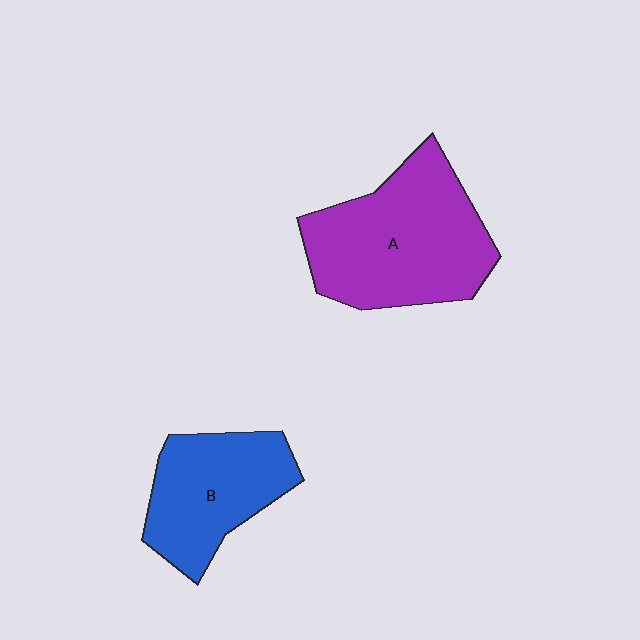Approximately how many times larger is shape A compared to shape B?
Approximately 1.4 times.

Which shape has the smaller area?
Shape B (blue).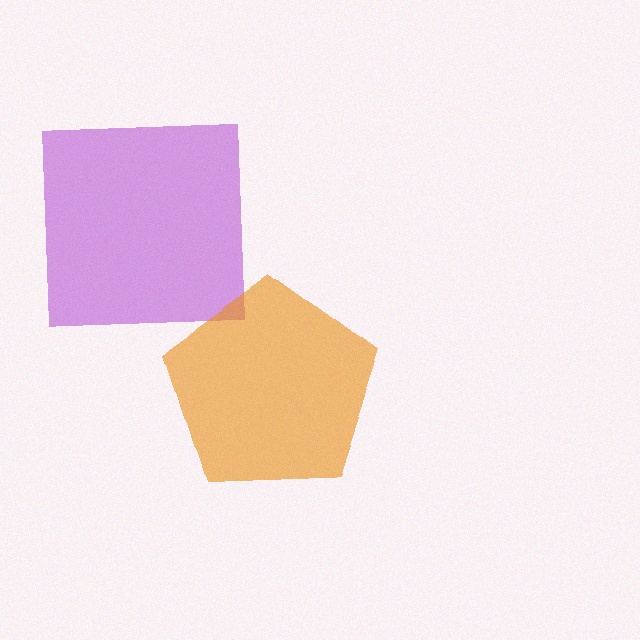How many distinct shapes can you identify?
There are 2 distinct shapes: a purple square, an orange pentagon.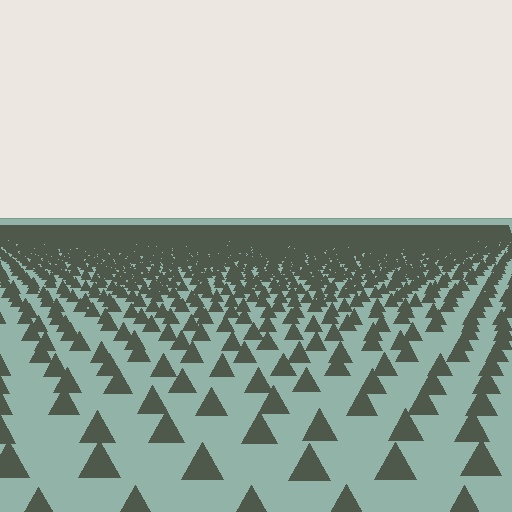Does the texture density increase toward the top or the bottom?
Density increases toward the top.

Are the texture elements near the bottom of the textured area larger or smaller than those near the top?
Larger. Near the bottom, elements are closer to the viewer and appear at a bigger on-screen size.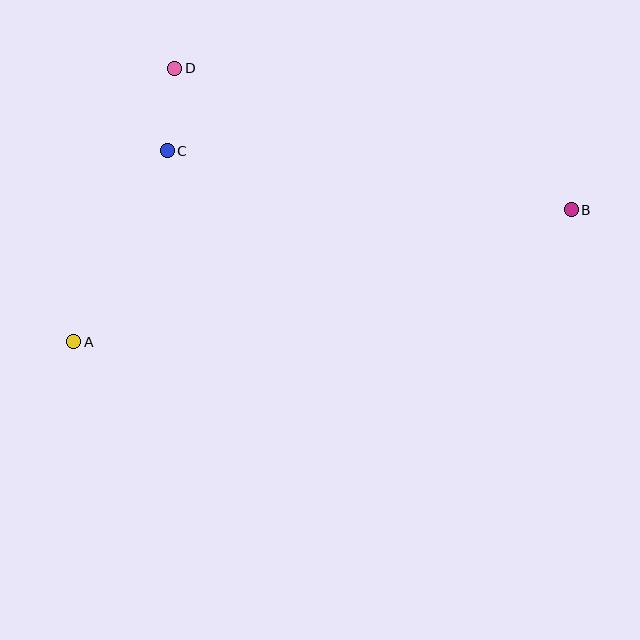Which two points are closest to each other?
Points C and D are closest to each other.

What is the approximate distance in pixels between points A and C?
The distance between A and C is approximately 213 pixels.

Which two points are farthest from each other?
Points A and B are farthest from each other.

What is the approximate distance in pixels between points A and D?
The distance between A and D is approximately 292 pixels.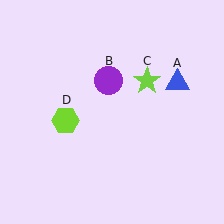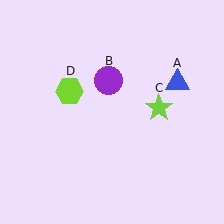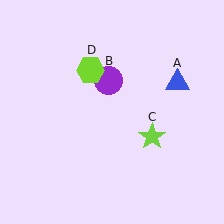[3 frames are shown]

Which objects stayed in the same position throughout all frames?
Blue triangle (object A) and purple circle (object B) remained stationary.